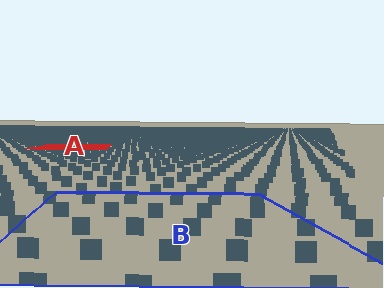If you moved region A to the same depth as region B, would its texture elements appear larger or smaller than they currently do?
They would appear larger. At a closer depth, the same texture elements are projected at a bigger on-screen size.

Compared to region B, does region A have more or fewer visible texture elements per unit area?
Region A has more texture elements per unit area — they are packed more densely because it is farther away.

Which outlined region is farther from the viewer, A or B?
Region A is farther from the viewer — the texture elements inside it appear smaller and more densely packed.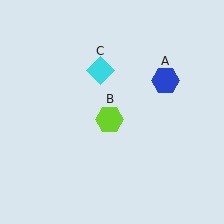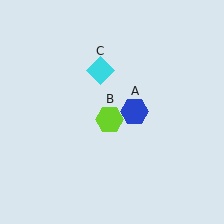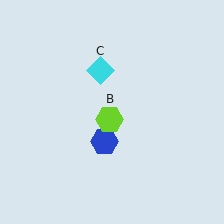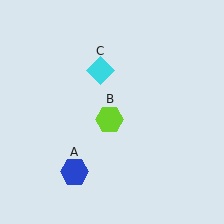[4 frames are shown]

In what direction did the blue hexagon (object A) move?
The blue hexagon (object A) moved down and to the left.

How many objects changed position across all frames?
1 object changed position: blue hexagon (object A).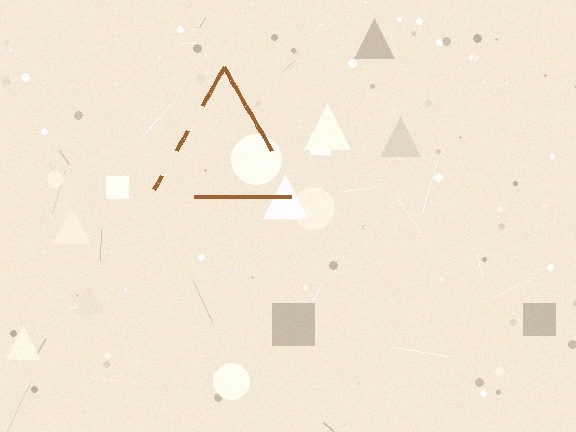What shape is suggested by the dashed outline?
The dashed outline suggests a triangle.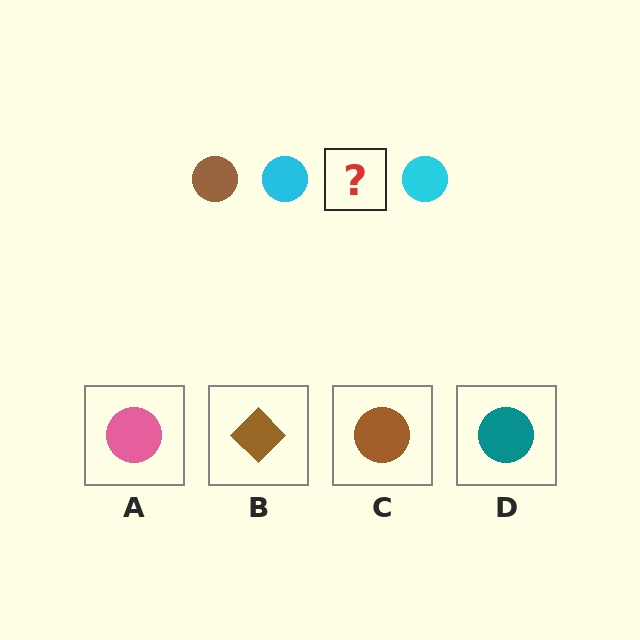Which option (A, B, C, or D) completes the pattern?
C.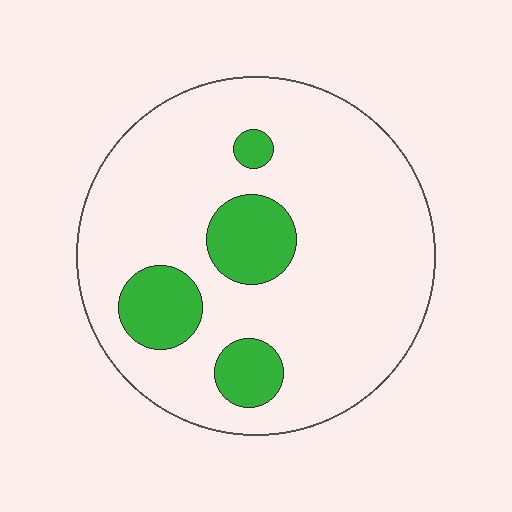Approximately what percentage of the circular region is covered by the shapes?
Approximately 15%.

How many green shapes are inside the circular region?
4.